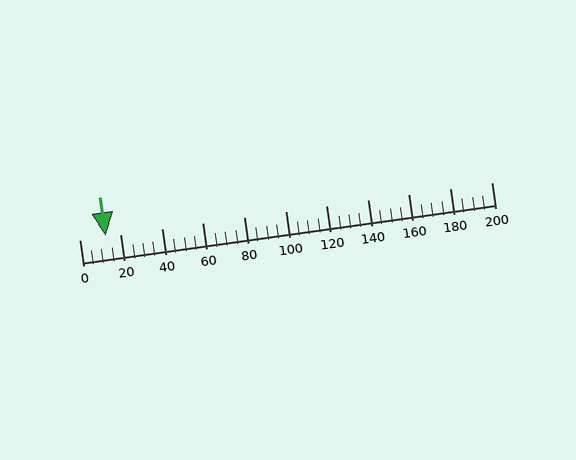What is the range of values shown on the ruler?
The ruler shows values from 0 to 200.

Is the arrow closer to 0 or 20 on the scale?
The arrow is closer to 20.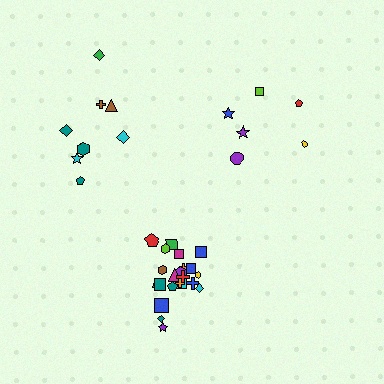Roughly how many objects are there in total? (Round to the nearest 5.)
Roughly 35 objects in total.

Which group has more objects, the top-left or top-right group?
The top-left group.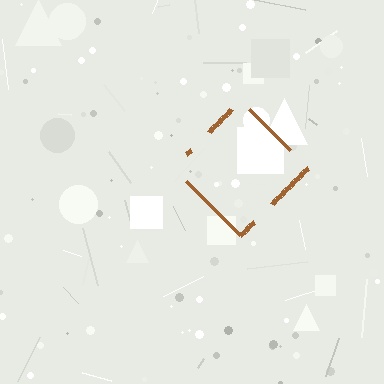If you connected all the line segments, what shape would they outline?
They would outline a diamond.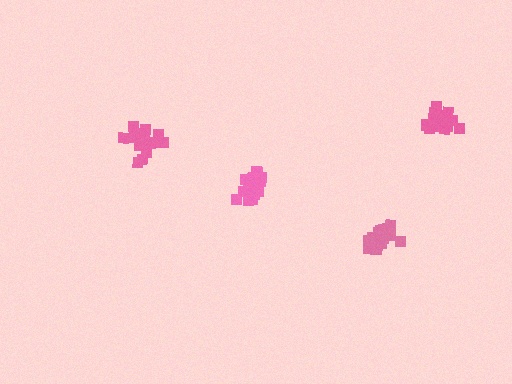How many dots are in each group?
Group 1: 20 dots, Group 2: 21 dots, Group 3: 20 dots, Group 4: 18 dots (79 total).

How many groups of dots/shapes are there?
There are 4 groups.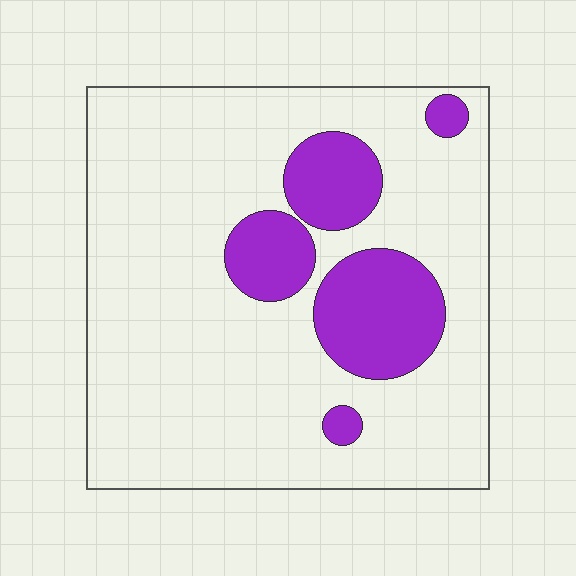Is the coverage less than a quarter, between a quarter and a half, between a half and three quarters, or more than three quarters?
Less than a quarter.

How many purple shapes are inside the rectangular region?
5.